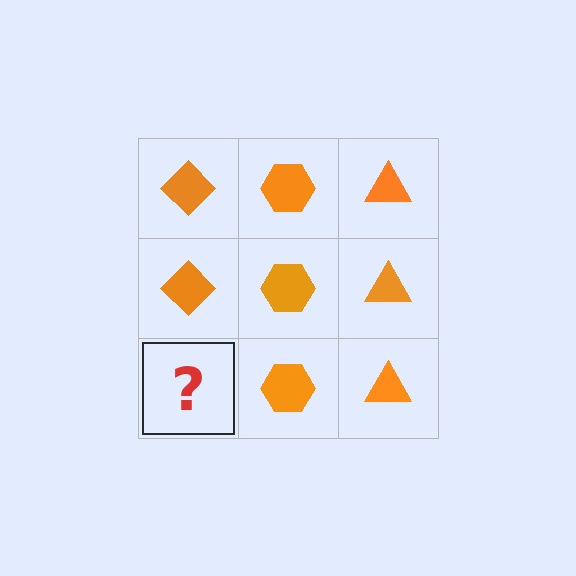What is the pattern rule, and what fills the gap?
The rule is that each column has a consistent shape. The gap should be filled with an orange diamond.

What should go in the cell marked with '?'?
The missing cell should contain an orange diamond.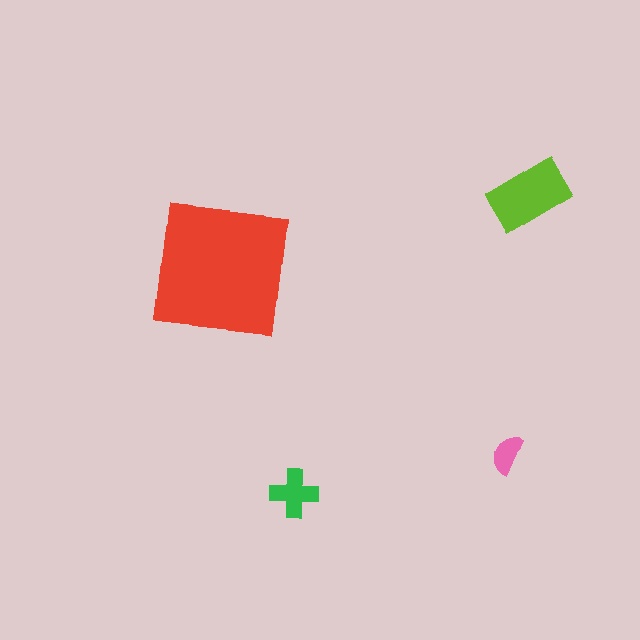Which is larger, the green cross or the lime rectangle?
The lime rectangle.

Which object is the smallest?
The pink semicircle.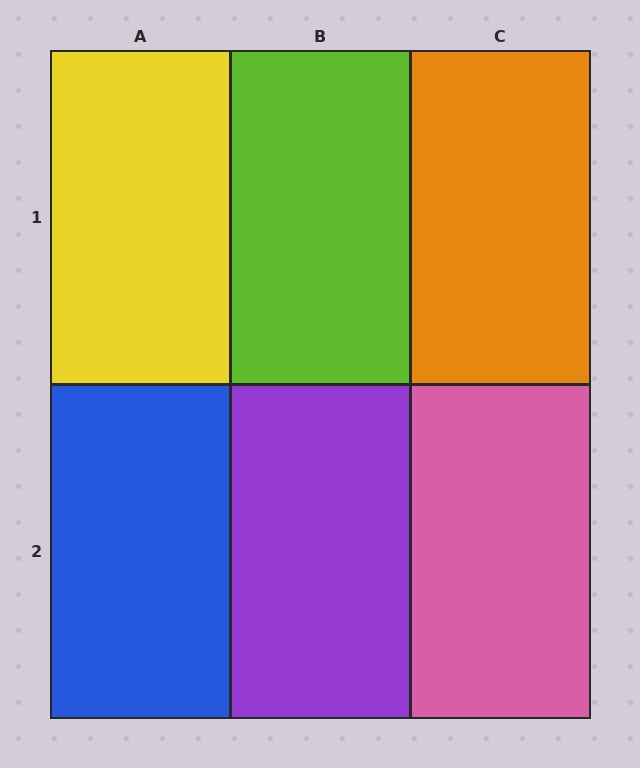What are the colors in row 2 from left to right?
Blue, purple, pink.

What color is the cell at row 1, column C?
Orange.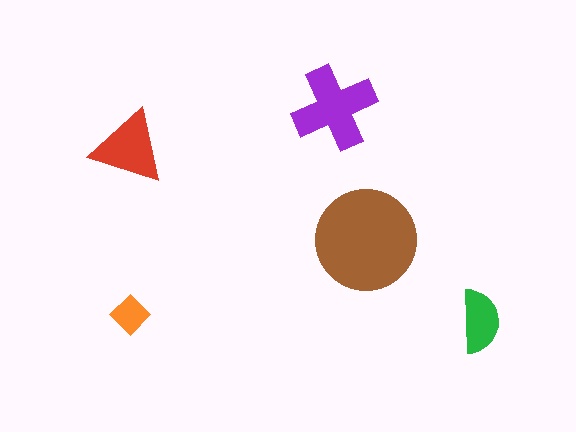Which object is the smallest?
The orange diamond.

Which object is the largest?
The brown circle.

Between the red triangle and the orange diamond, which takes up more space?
The red triangle.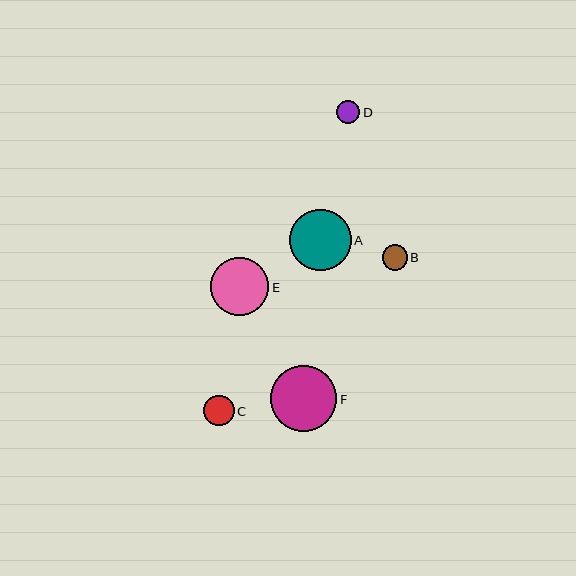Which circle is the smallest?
Circle D is the smallest with a size of approximately 23 pixels.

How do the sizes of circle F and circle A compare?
Circle F and circle A are approximately the same size.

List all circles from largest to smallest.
From largest to smallest: F, A, E, C, B, D.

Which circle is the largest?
Circle F is the largest with a size of approximately 66 pixels.